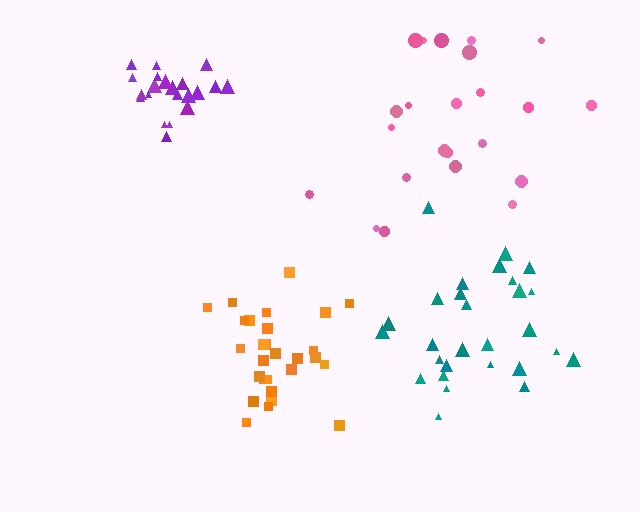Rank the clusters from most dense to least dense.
purple, orange, teal, pink.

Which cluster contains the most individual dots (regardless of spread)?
Orange (29).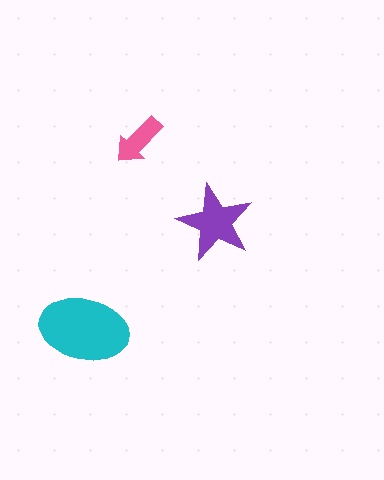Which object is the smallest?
The pink arrow.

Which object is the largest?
The cyan ellipse.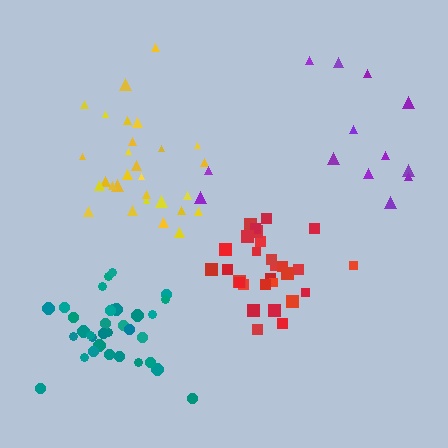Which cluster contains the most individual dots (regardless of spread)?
Teal (33).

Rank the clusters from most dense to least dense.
red, teal, yellow, purple.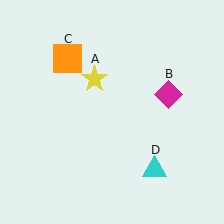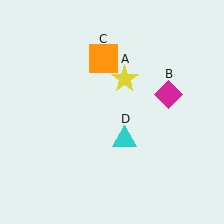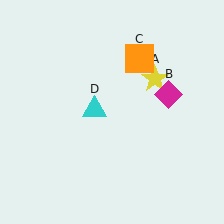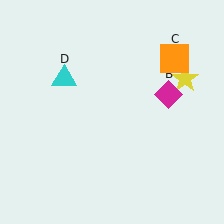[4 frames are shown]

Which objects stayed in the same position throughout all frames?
Magenta diamond (object B) remained stationary.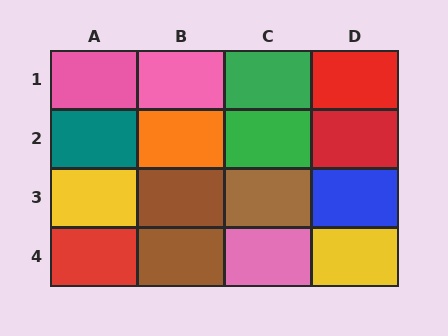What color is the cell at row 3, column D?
Blue.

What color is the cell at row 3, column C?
Brown.